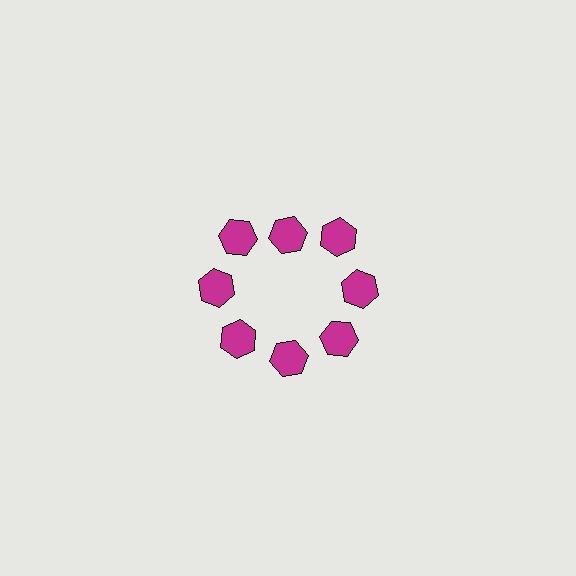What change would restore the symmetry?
The symmetry would be restored by moving it outward, back onto the ring so that all 8 hexagons sit at equal angles and equal distance from the center.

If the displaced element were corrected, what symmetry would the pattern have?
It would have 8-fold rotational symmetry — the pattern would map onto itself every 45 degrees.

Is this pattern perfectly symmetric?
No. The 8 magenta hexagons are arranged in a ring, but one element near the 12 o'clock position is pulled inward toward the center, breaking the 8-fold rotational symmetry.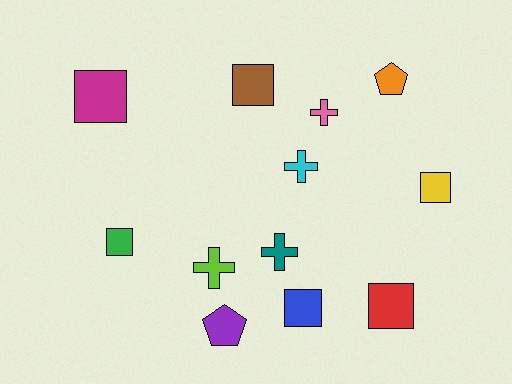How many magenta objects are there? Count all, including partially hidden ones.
There is 1 magenta object.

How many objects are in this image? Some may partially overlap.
There are 12 objects.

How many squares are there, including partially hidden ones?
There are 6 squares.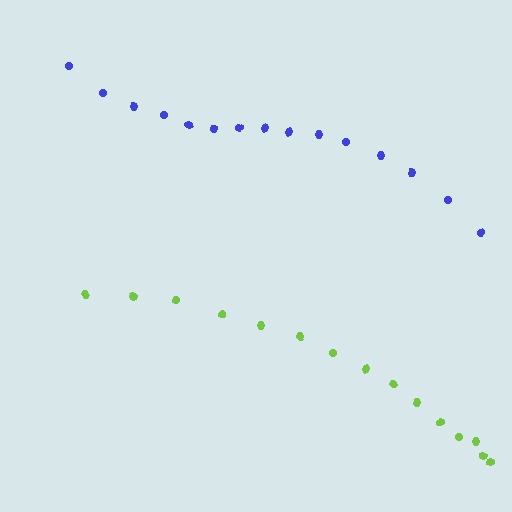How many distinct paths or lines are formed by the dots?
There are 2 distinct paths.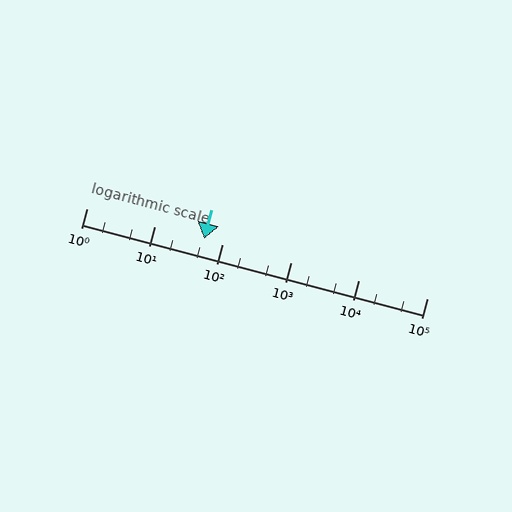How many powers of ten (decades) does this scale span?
The scale spans 5 decades, from 1 to 100000.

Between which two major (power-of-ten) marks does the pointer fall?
The pointer is between 10 and 100.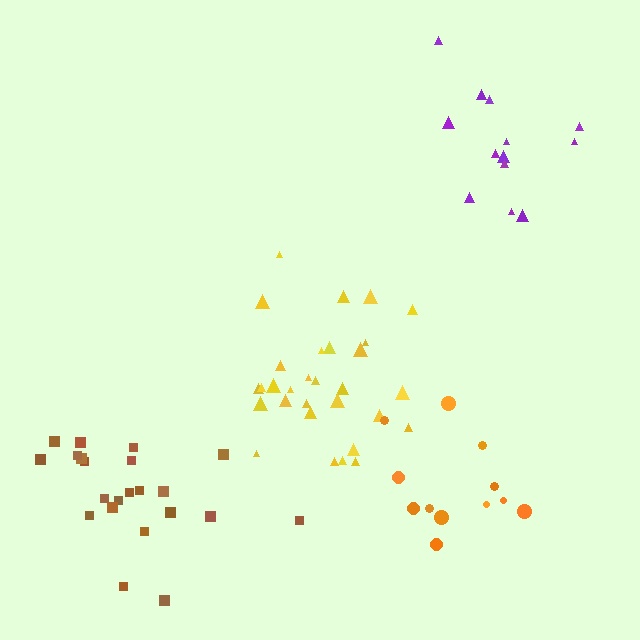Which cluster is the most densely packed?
Yellow.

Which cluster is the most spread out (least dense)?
Purple.